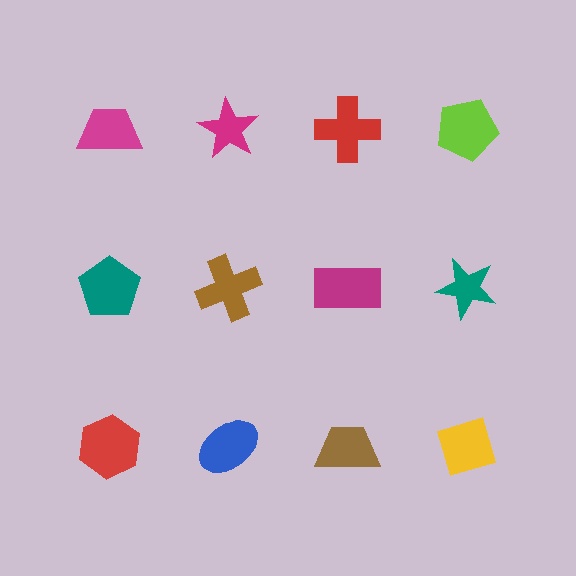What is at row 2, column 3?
A magenta rectangle.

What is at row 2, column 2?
A brown cross.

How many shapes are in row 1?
4 shapes.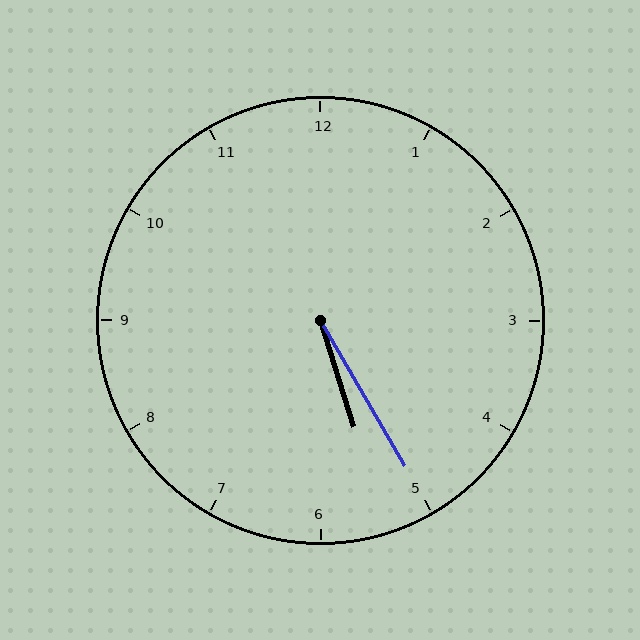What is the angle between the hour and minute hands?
Approximately 12 degrees.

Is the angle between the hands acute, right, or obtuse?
It is acute.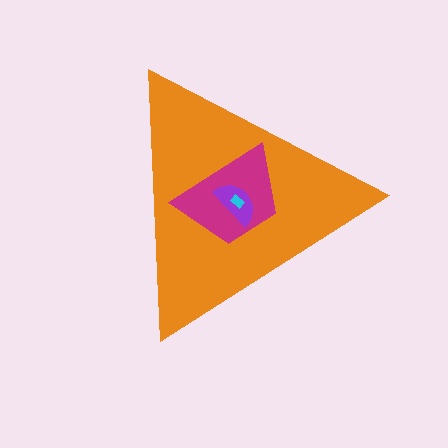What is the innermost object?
The cyan rectangle.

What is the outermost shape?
The orange triangle.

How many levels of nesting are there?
4.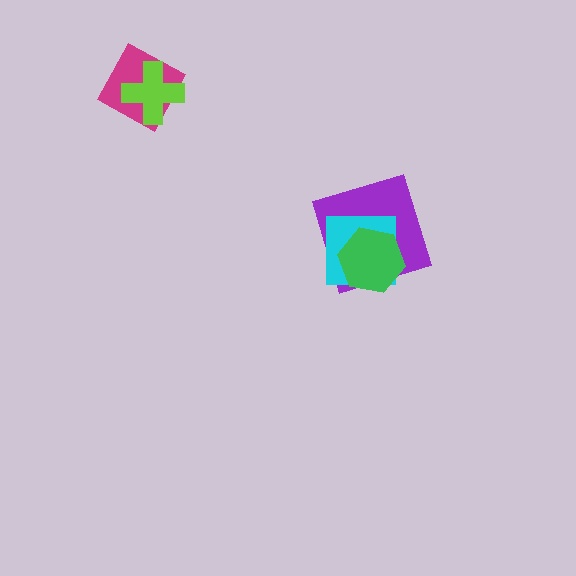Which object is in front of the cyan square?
The green hexagon is in front of the cyan square.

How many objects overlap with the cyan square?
2 objects overlap with the cyan square.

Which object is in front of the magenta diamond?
The lime cross is in front of the magenta diamond.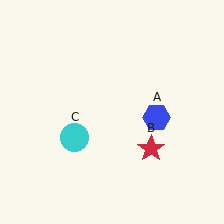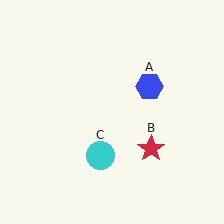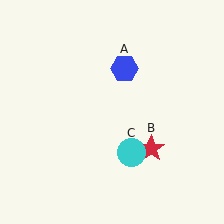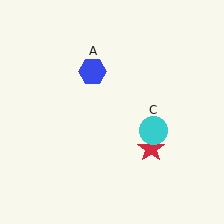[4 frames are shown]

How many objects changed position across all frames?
2 objects changed position: blue hexagon (object A), cyan circle (object C).